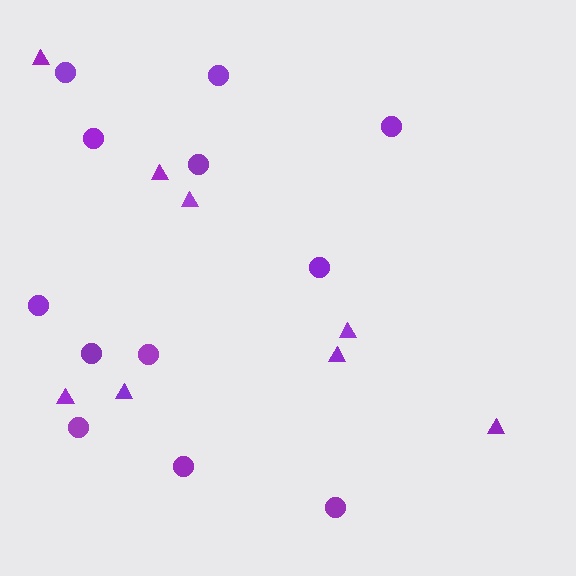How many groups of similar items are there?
There are 2 groups: one group of triangles (8) and one group of circles (12).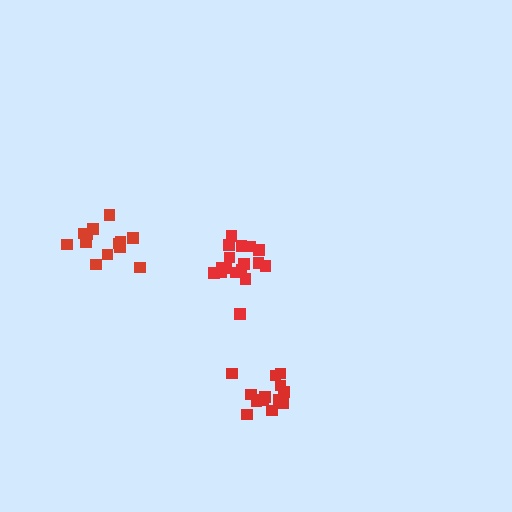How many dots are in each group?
Group 1: 13 dots, Group 2: 18 dots, Group 3: 13 dots (44 total).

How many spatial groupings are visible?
There are 3 spatial groupings.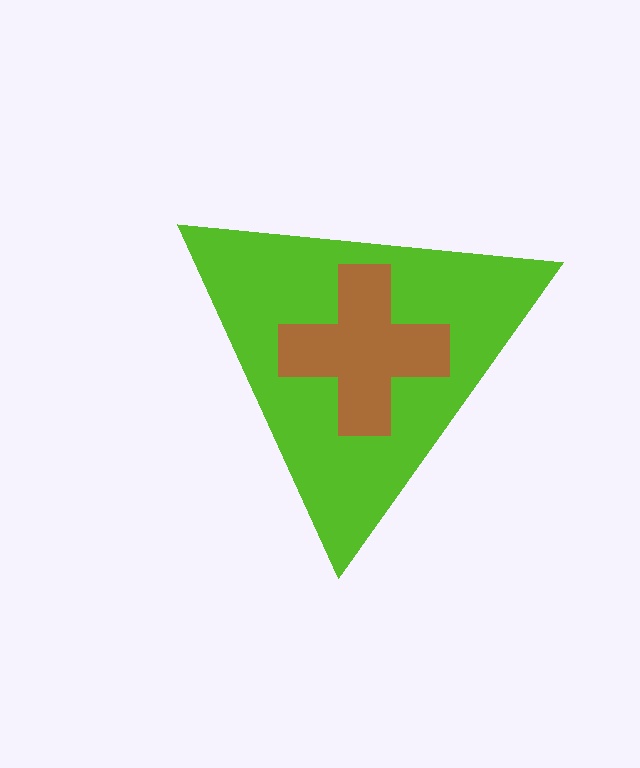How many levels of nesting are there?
2.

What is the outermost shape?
The lime triangle.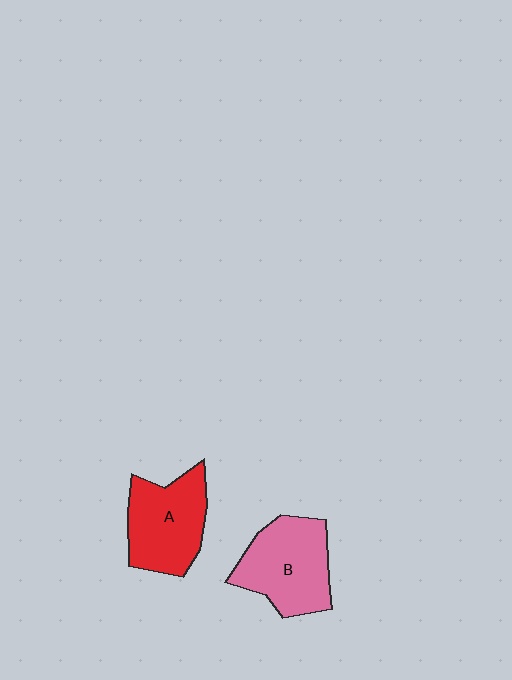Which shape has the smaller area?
Shape A (red).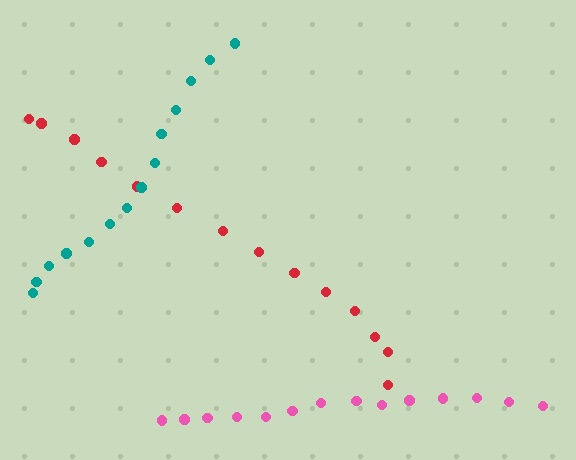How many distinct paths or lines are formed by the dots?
There are 3 distinct paths.